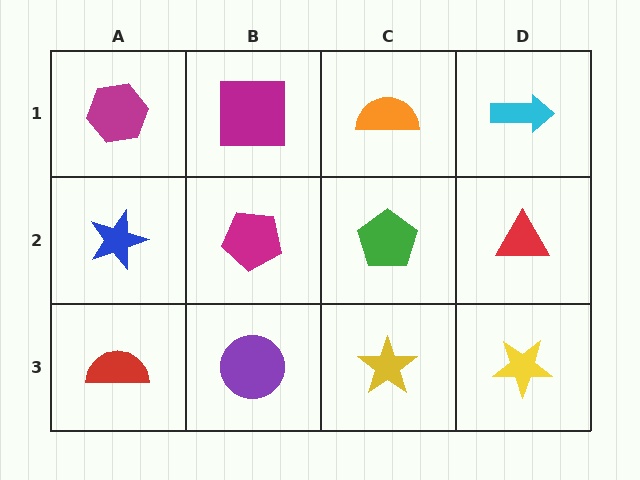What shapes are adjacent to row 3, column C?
A green pentagon (row 2, column C), a purple circle (row 3, column B), a yellow star (row 3, column D).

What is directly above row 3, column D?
A red triangle.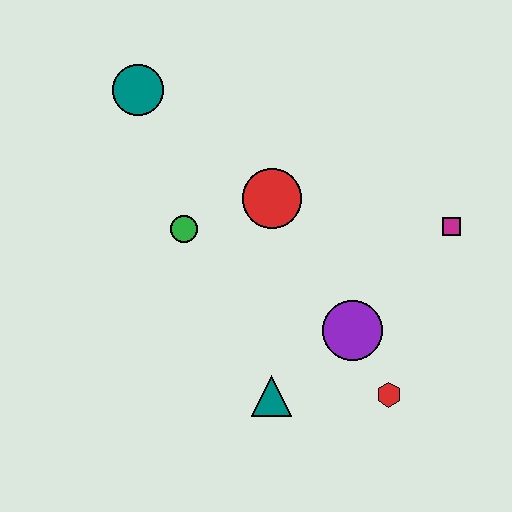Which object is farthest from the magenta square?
The teal circle is farthest from the magenta square.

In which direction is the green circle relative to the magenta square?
The green circle is to the left of the magenta square.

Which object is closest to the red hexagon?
The purple circle is closest to the red hexagon.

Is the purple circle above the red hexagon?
Yes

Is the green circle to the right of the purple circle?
No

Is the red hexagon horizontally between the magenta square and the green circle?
Yes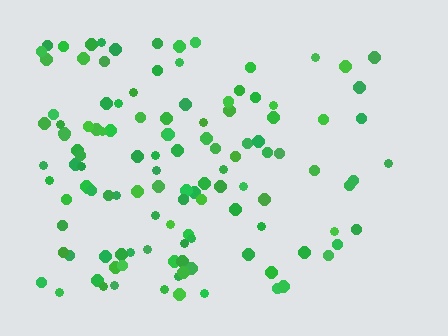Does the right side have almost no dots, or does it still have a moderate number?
Still a moderate number, just noticeably fewer than the left.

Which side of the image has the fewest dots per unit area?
The right.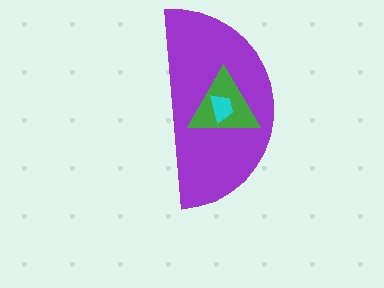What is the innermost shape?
The cyan trapezoid.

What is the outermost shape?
The purple semicircle.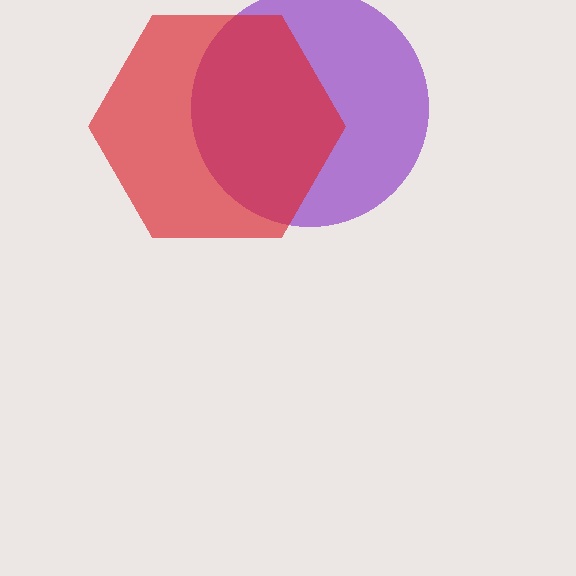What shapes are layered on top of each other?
The layered shapes are: a purple circle, a red hexagon.